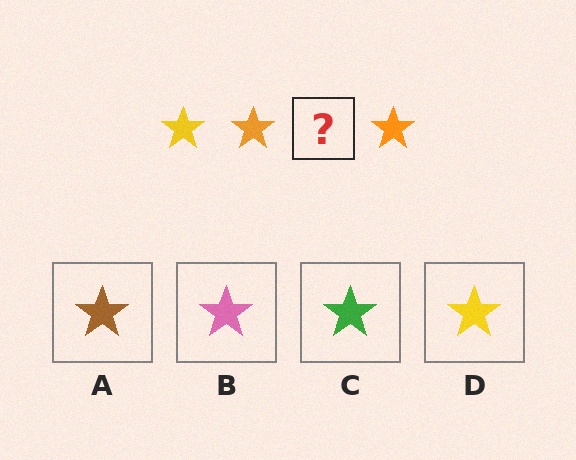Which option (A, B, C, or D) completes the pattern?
D.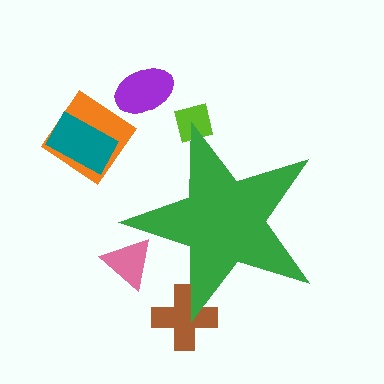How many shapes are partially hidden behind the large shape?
3 shapes are partially hidden.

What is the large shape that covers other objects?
A green star.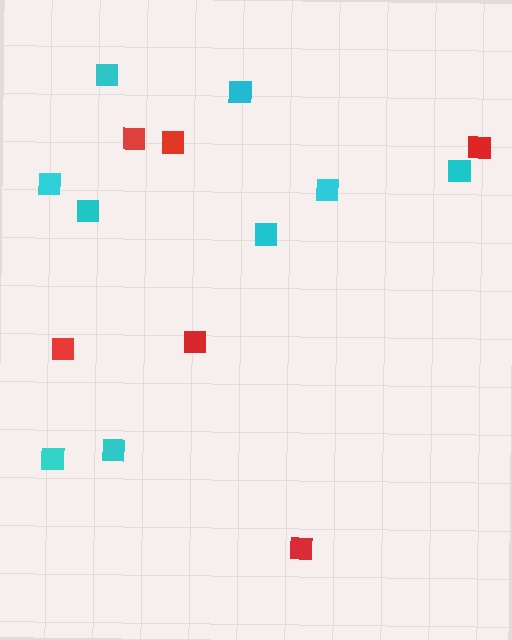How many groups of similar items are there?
There are 2 groups: one group of red squares (6) and one group of cyan squares (9).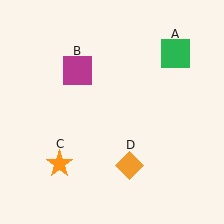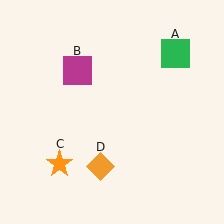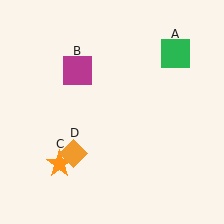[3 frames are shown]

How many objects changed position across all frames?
1 object changed position: orange diamond (object D).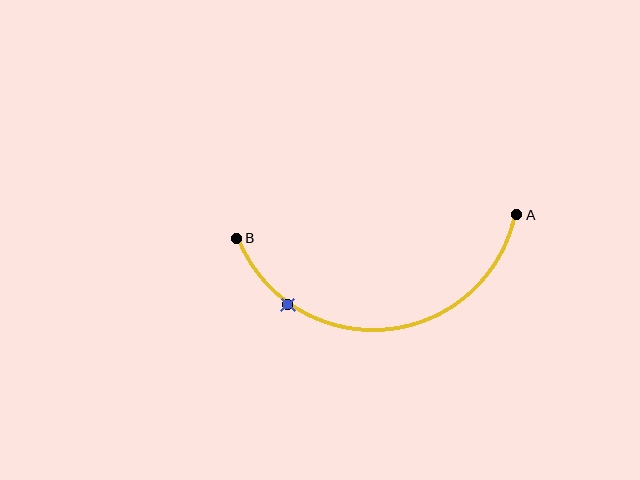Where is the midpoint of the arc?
The arc midpoint is the point on the curve farthest from the straight line joining A and B. It sits below that line.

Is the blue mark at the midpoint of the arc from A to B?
No. The blue mark lies on the arc but is closer to endpoint B. The arc midpoint would be at the point on the curve equidistant along the arc from both A and B.